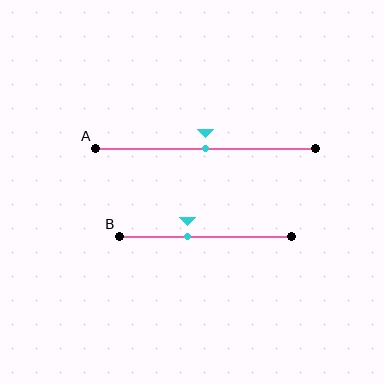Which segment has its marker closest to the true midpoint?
Segment A has its marker closest to the true midpoint.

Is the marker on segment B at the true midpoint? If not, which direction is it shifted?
No, the marker on segment B is shifted to the left by about 10% of the segment length.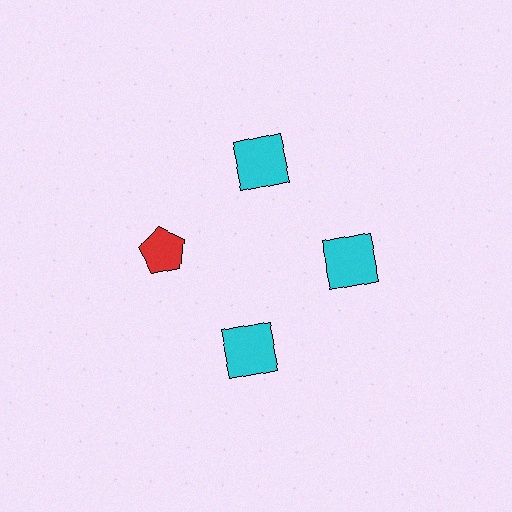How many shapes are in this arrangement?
There are 4 shapes arranged in a ring pattern.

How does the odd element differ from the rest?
It differs in both color (red instead of cyan) and shape (pentagon instead of square).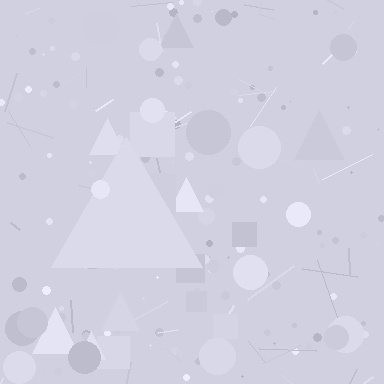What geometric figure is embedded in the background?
A triangle is embedded in the background.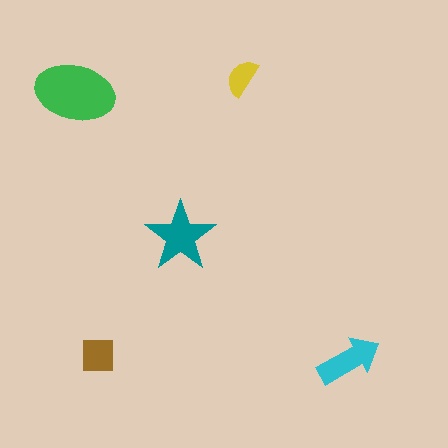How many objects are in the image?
There are 5 objects in the image.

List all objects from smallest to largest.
The yellow semicircle, the brown square, the cyan arrow, the teal star, the green ellipse.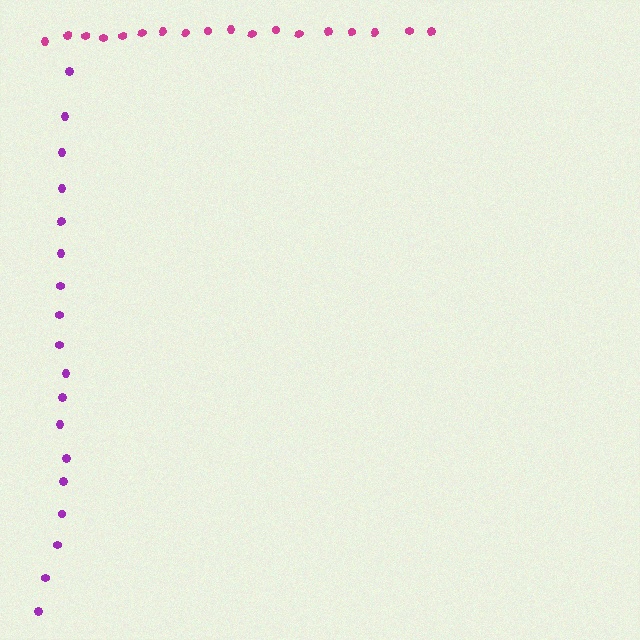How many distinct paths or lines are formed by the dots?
There are 2 distinct paths.